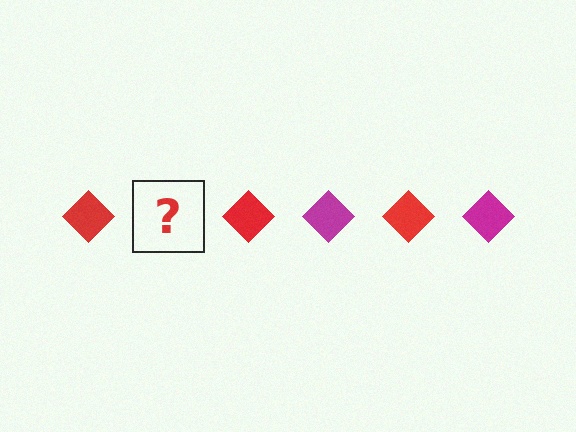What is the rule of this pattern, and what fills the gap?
The rule is that the pattern cycles through red, magenta diamonds. The gap should be filled with a magenta diamond.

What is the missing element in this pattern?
The missing element is a magenta diamond.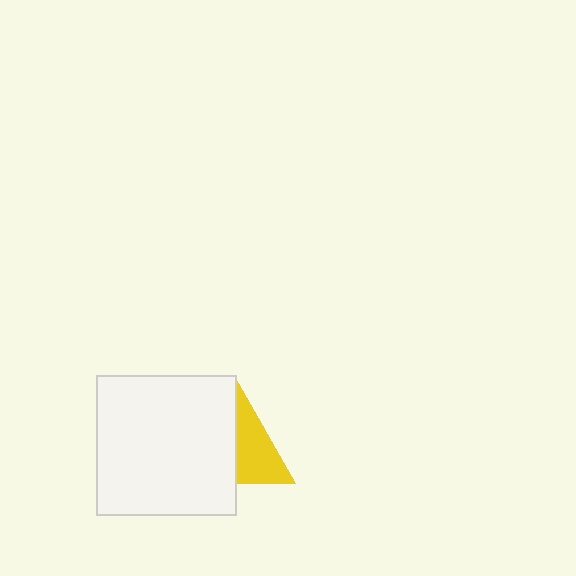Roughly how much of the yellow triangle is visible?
A small part of it is visible (roughly 45%).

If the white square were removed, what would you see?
You would see the complete yellow triangle.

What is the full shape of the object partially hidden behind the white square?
The partially hidden object is a yellow triangle.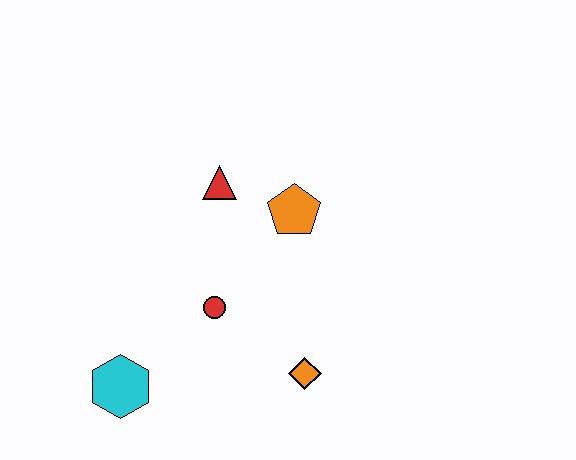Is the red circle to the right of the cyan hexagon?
Yes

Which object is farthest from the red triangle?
The cyan hexagon is farthest from the red triangle.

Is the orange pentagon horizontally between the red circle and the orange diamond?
Yes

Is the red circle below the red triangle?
Yes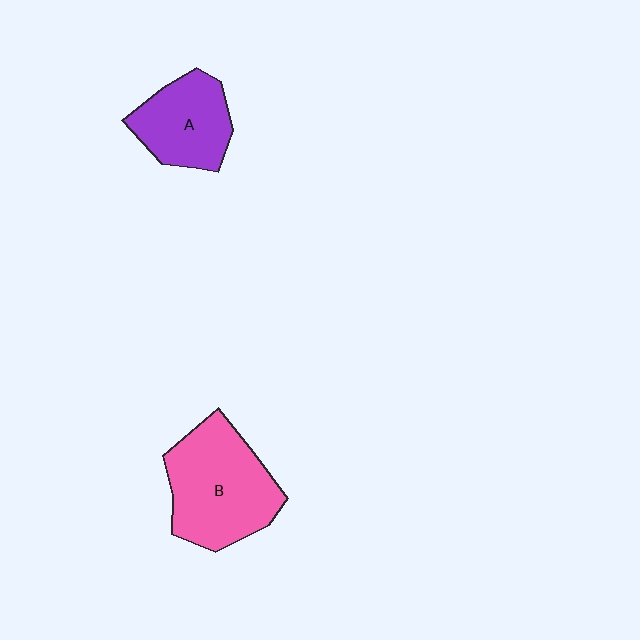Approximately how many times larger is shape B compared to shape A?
Approximately 1.5 times.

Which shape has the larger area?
Shape B (pink).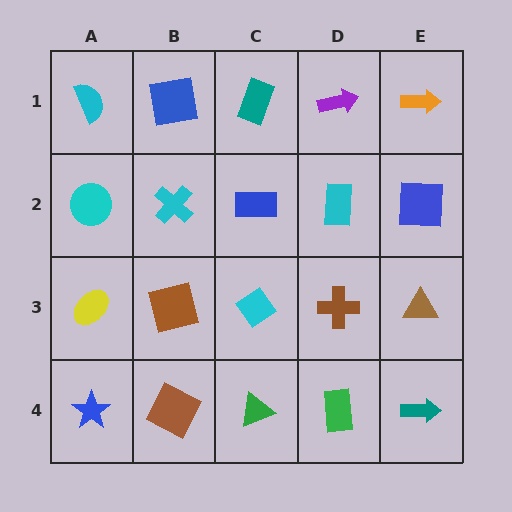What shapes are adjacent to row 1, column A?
A cyan circle (row 2, column A), a blue square (row 1, column B).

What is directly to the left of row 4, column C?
A brown square.